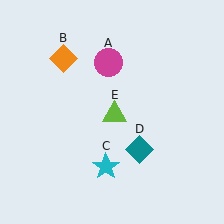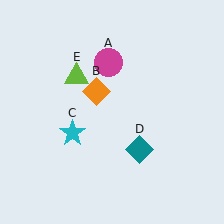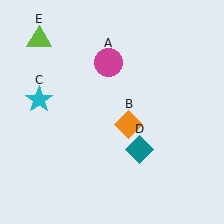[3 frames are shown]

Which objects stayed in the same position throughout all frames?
Magenta circle (object A) and teal diamond (object D) remained stationary.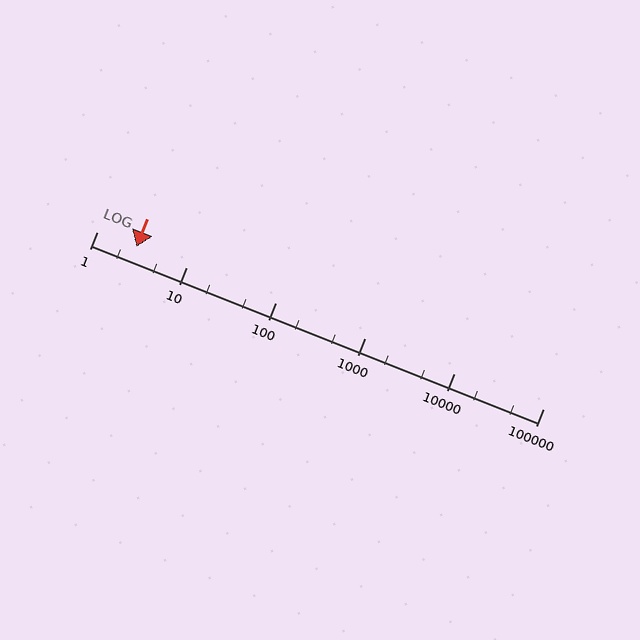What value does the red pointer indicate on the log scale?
The pointer indicates approximately 2.8.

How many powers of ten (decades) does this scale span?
The scale spans 5 decades, from 1 to 100000.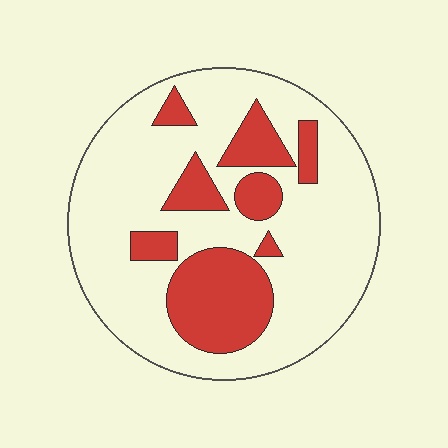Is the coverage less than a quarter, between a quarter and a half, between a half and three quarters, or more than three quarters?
Between a quarter and a half.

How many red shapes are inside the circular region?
8.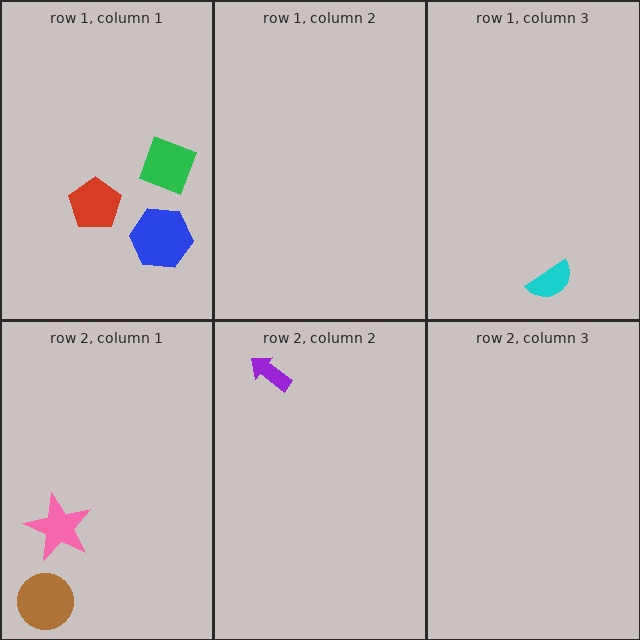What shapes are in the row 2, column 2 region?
The purple arrow.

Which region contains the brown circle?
The row 2, column 1 region.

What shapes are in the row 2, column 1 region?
The pink star, the brown circle.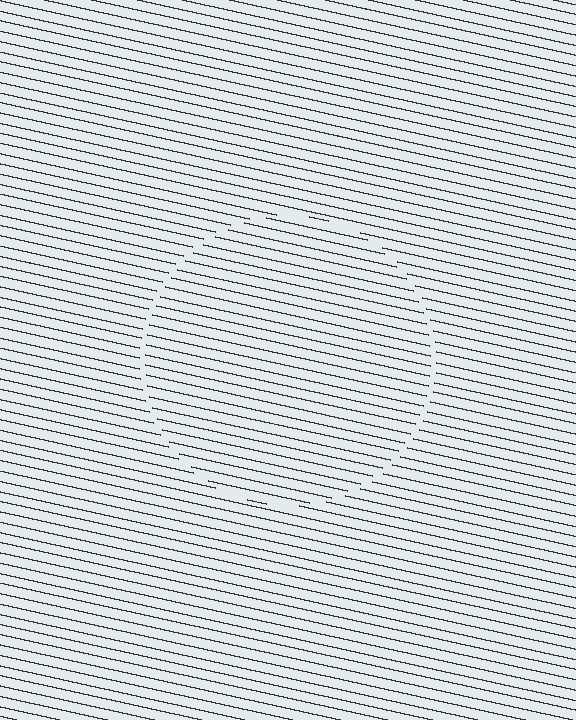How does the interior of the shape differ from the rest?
The interior of the shape contains the same grating, shifted by half a period — the contour is defined by the phase discontinuity where line-ends from the inner and outer gratings abut.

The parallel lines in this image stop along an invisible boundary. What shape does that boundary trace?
An illusory circle. The interior of the shape contains the same grating, shifted by half a period — the contour is defined by the phase discontinuity where line-ends from the inner and outer gratings abut.